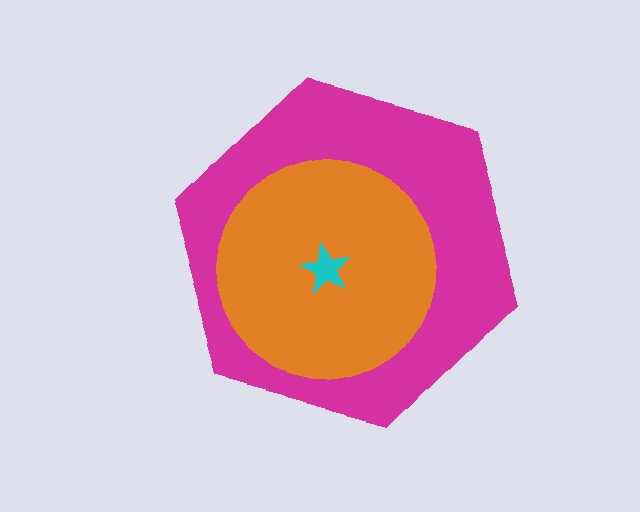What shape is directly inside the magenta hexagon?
The orange circle.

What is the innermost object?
The cyan star.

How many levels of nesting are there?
3.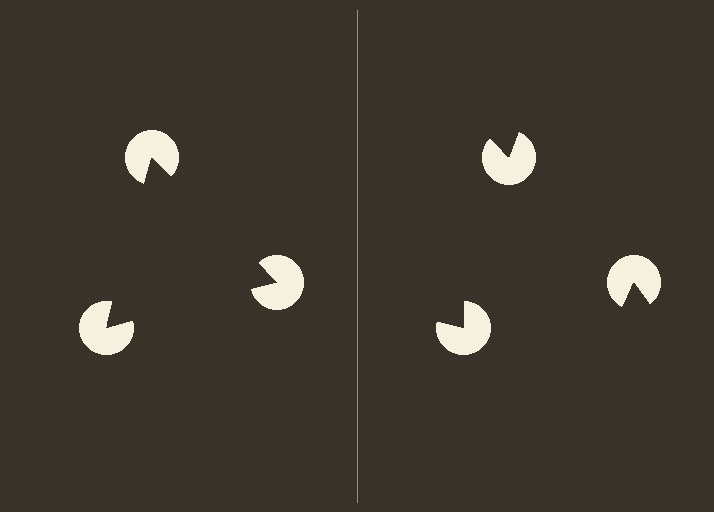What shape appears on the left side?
An illusory triangle.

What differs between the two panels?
The pac-man discs are positioned identically on both sides; only the wedge orientations differ. On the left they align to a triangle; on the right they are misaligned.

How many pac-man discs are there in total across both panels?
6 — 3 on each side.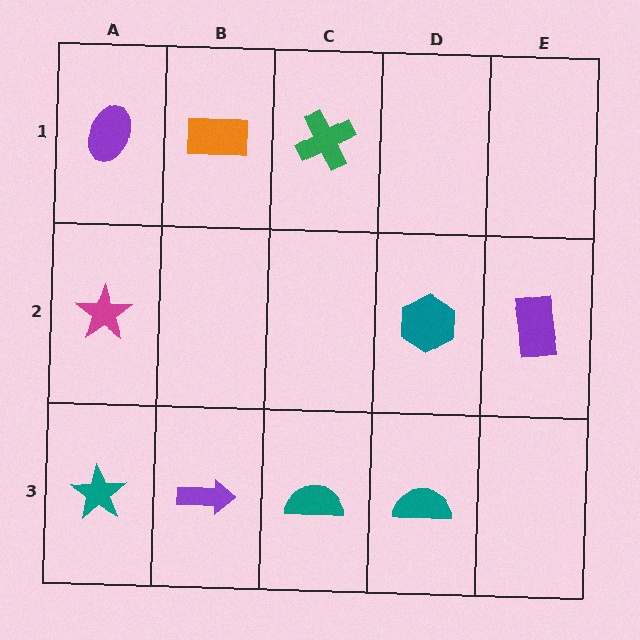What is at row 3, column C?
A teal semicircle.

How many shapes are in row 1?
3 shapes.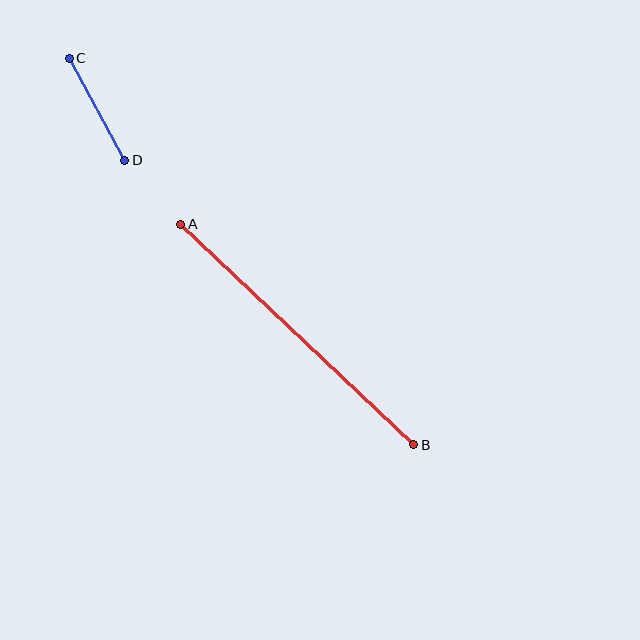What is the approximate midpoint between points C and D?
The midpoint is at approximately (97, 109) pixels.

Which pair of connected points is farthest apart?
Points A and B are farthest apart.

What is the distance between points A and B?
The distance is approximately 320 pixels.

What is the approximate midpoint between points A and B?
The midpoint is at approximately (297, 335) pixels.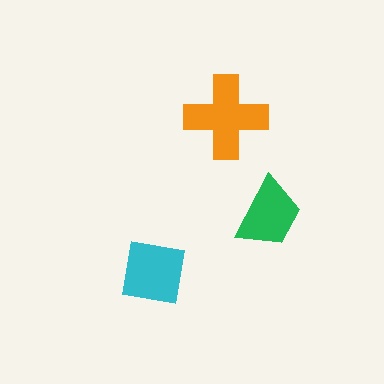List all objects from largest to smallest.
The orange cross, the cyan square, the green trapezoid.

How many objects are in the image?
There are 3 objects in the image.